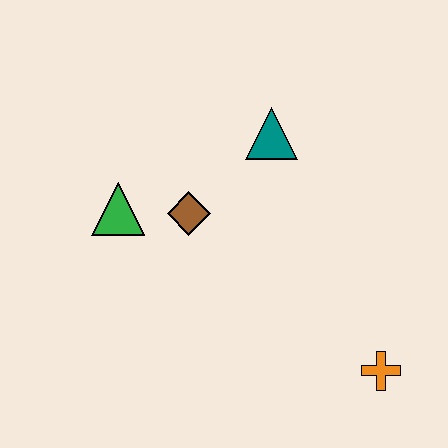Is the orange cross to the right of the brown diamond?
Yes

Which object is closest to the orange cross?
The brown diamond is closest to the orange cross.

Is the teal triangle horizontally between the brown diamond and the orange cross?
Yes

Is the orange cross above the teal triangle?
No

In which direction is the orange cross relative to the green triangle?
The orange cross is to the right of the green triangle.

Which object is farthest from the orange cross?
The green triangle is farthest from the orange cross.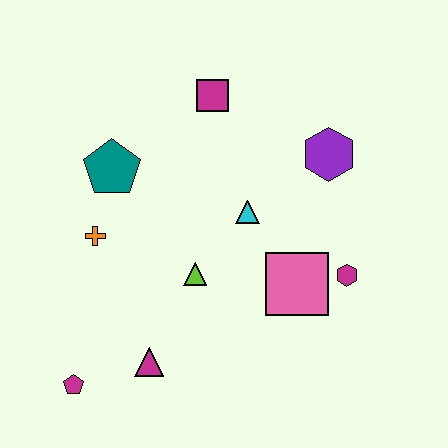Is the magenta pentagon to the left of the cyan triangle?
Yes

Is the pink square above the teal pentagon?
No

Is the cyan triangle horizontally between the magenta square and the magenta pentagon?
No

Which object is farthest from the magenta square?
The magenta pentagon is farthest from the magenta square.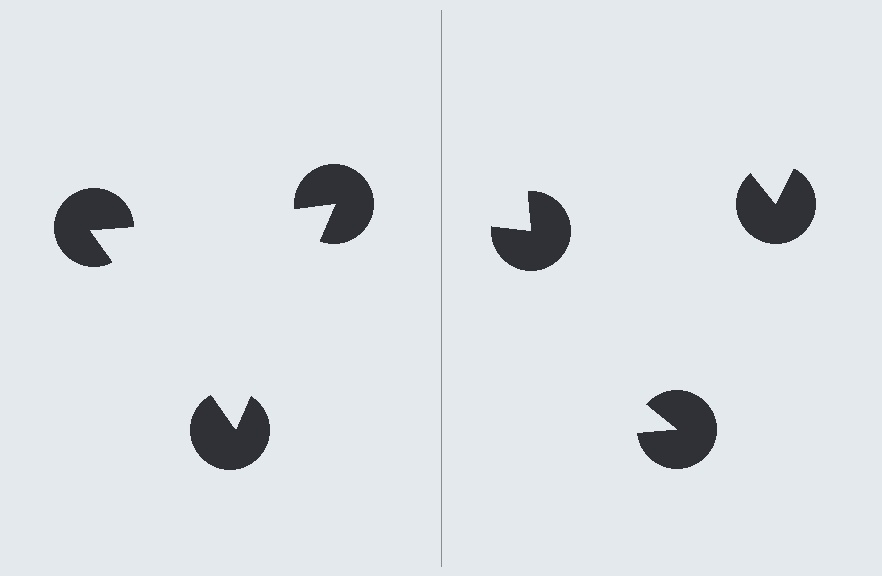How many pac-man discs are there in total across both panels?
6 — 3 on each side.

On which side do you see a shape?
An illusory triangle appears on the left side. On the right side the wedge cuts are rotated, so no coherent shape forms.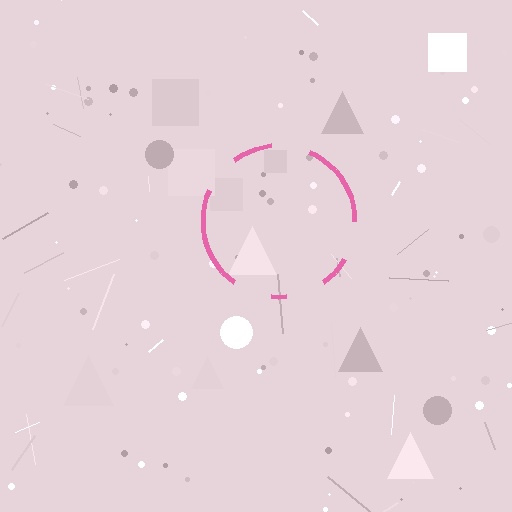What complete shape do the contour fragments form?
The contour fragments form a circle.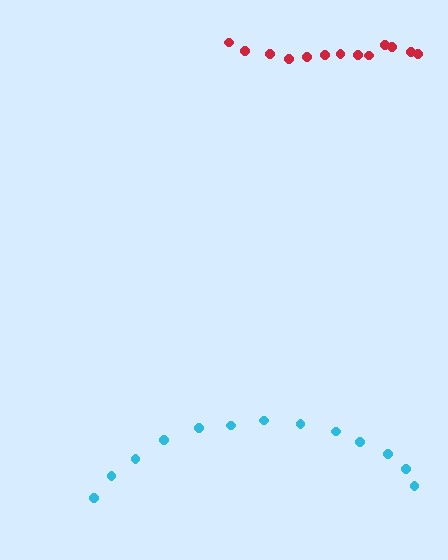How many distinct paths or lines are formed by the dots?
There are 2 distinct paths.